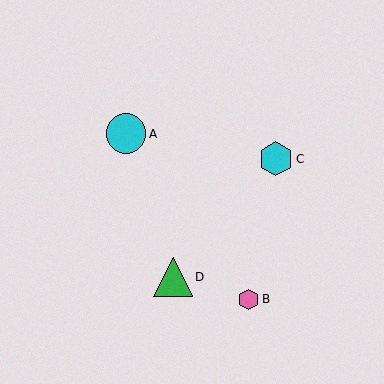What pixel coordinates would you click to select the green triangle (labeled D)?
Click at (173, 277) to select the green triangle D.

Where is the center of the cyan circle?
The center of the cyan circle is at (126, 134).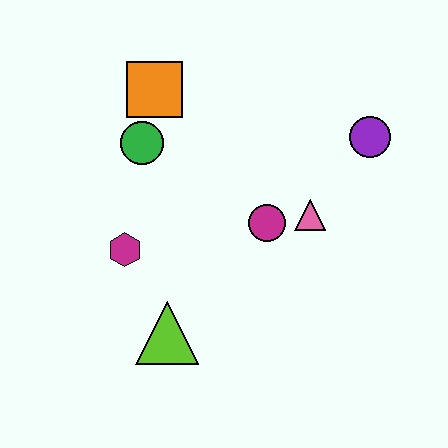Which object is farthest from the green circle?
The purple circle is farthest from the green circle.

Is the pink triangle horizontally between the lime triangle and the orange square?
No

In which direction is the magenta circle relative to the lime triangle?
The magenta circle is above the lime triangle.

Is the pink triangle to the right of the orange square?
Yes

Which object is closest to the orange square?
The green circle is closest to the orange square.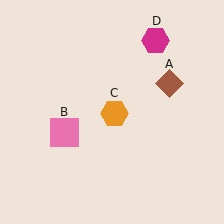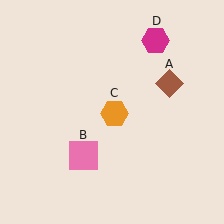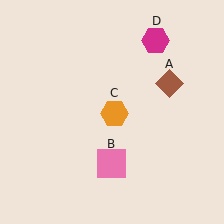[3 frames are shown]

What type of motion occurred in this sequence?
The pink square (object B) rotated counterclockwise around the center of the scene.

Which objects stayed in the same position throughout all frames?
Brown diamond (object A) and orange hexagon (object C) and magenta hexagon (object D) remained stationary.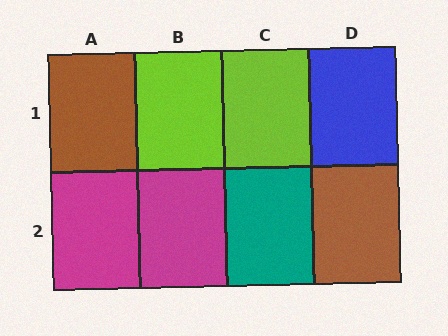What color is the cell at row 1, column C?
Lime.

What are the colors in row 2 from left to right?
Magenta, magenta, teal, brown.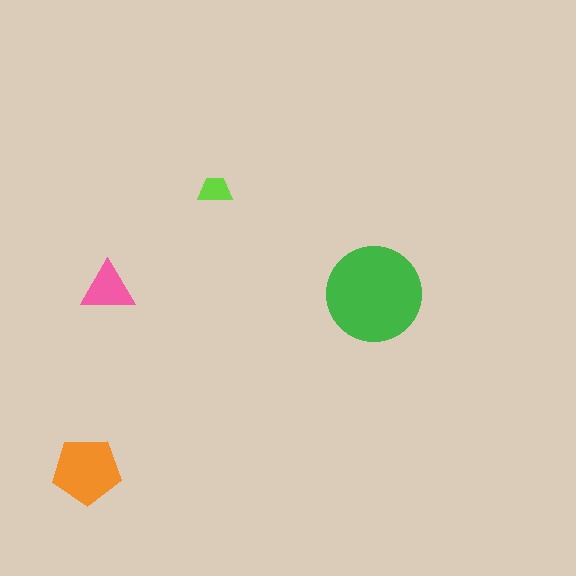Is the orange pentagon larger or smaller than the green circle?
Smaller.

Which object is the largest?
The green circle.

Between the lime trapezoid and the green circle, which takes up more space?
The green circle.